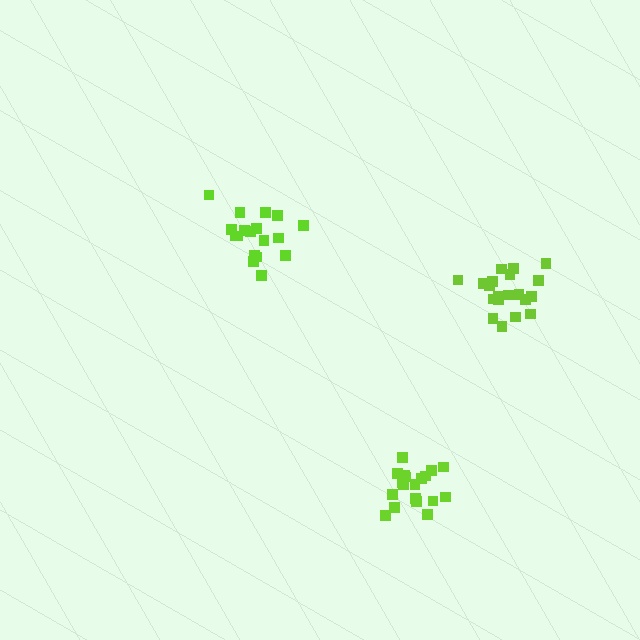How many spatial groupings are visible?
There are 3 spatial groupings.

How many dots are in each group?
Group 1: 18 dots, Group 2: 20 dots, Group 3: 20 dots (58 total).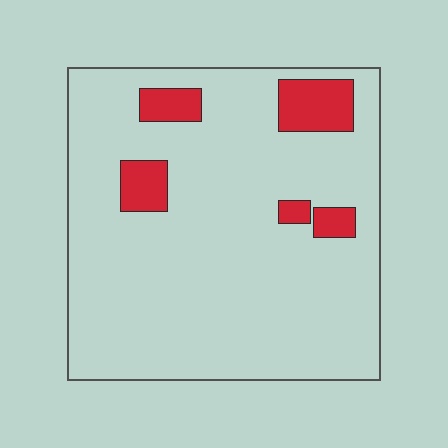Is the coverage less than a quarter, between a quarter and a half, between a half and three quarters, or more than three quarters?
Less than a quarter.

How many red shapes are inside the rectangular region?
5.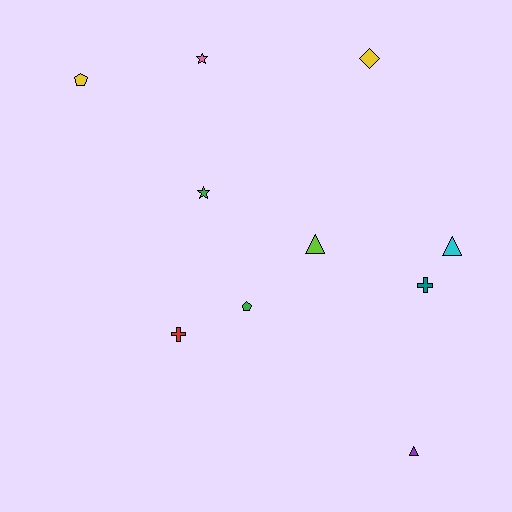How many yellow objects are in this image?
There are 2 yellow objects.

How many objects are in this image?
There are 10 objects.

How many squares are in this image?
There are no squares.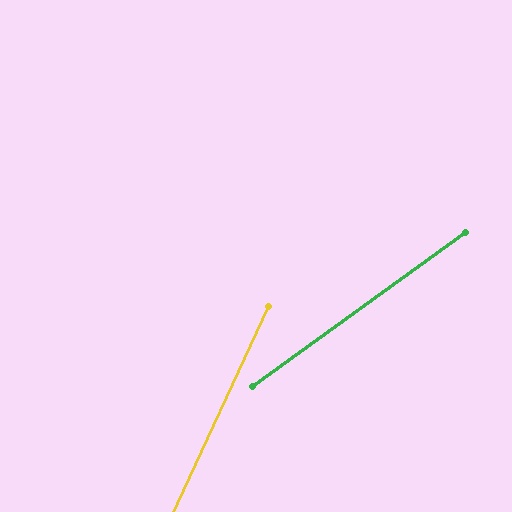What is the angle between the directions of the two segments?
Approximately 29 degrees.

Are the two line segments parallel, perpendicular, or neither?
Neither parallel nor perpendicular — they differ by about 29°.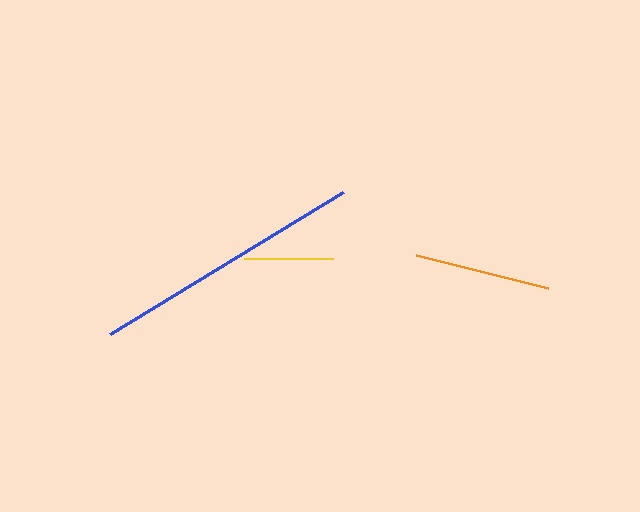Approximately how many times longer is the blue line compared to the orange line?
The blue line is approximately 2.0 times the length of the orange line.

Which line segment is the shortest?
The yellow line is the shortest at approximately 89 pixels.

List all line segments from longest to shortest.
From longest to shortest: blue, orange, yellow.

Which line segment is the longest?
The blue line is the longest at approximately 273 pixels.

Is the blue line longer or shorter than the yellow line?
The blue line is longer than the yellow line.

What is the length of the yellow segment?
The yellow segment is approximately 89 pixels long.